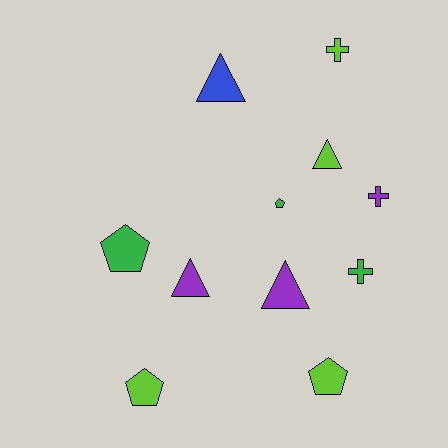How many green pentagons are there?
There are 2 green pentagons.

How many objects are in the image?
There are 11 objects.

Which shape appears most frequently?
Pentagon, with 4 objects.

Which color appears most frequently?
Lime, with 4 objects.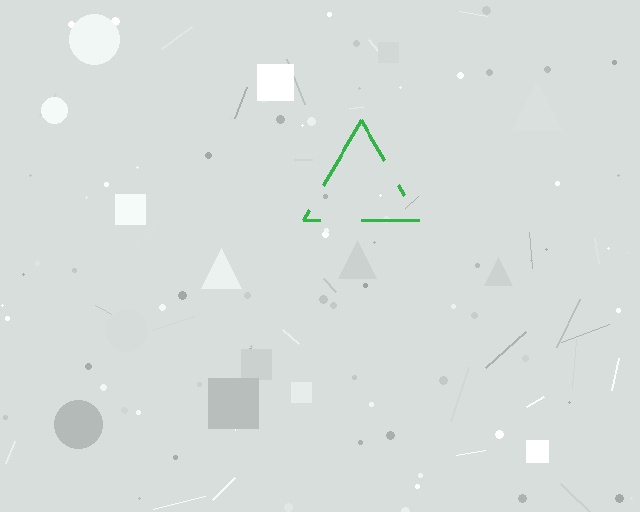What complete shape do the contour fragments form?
The contour fragments form a triangle.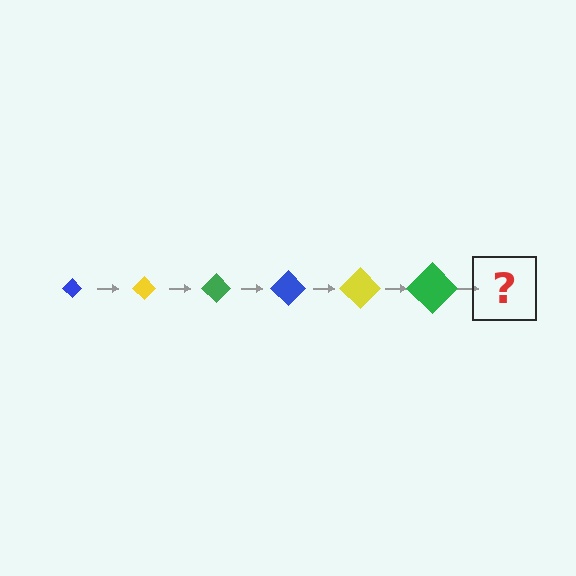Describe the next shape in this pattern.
It should be a blue diamond, larger than the previous one.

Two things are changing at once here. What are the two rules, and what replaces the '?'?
The two rules are that the diamond grows larger each step and the color cycles through blue, yellow, and green. The '?' should be a blue diamond, larger than the previous one.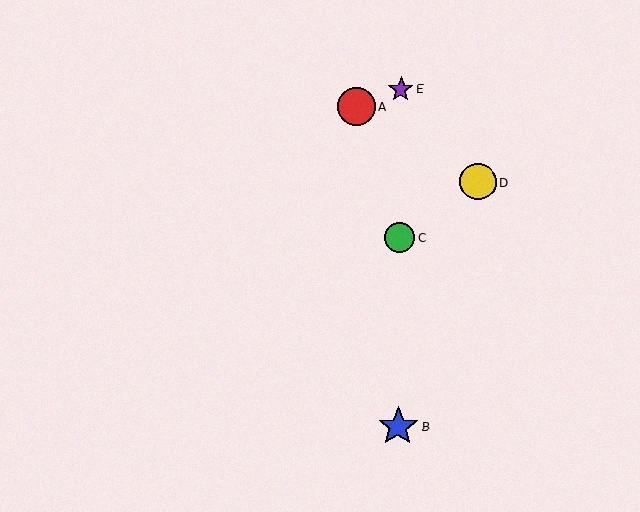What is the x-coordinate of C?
Object C is at x≈400.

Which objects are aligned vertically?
Objects B, C, E are aligned vertically.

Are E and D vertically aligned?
No, E is at x≈401 and D is at x≈478.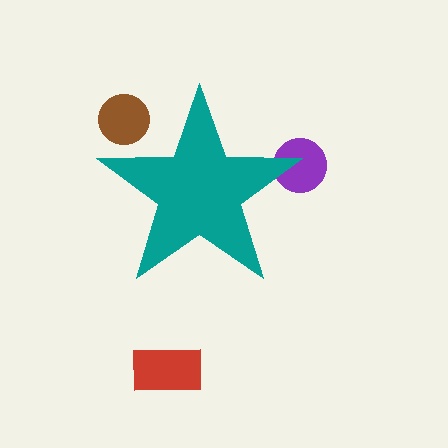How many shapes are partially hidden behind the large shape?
2 shapes are partially hidden.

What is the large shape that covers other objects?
A teal star.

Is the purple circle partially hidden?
Yes, the purple circle is partially hidden behind the teal star.